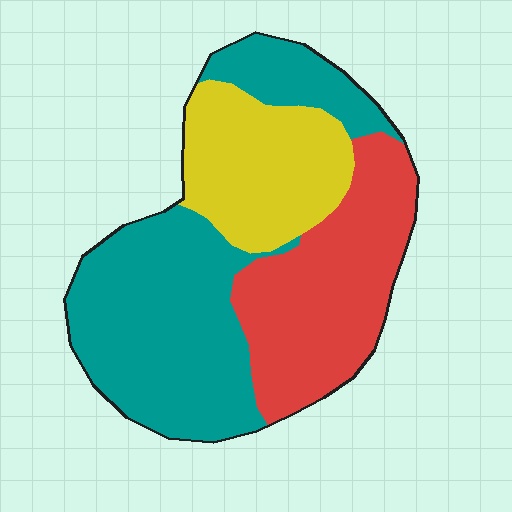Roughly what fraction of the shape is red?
Red takes up about one third (1/3) of the shape.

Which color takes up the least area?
Yellow, at roughly 25%.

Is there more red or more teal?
Teal.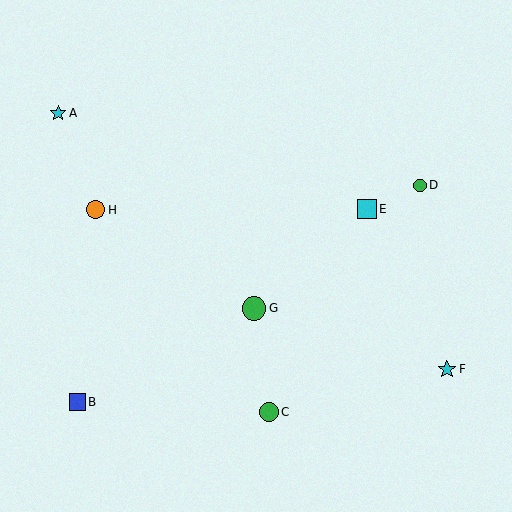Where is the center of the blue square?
The center of the blue square is at (77, 402).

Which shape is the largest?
The green circle (labeled G) is the largest.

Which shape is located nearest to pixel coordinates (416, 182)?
The green circle (labeled D) at (420, 185) is nearest to that location.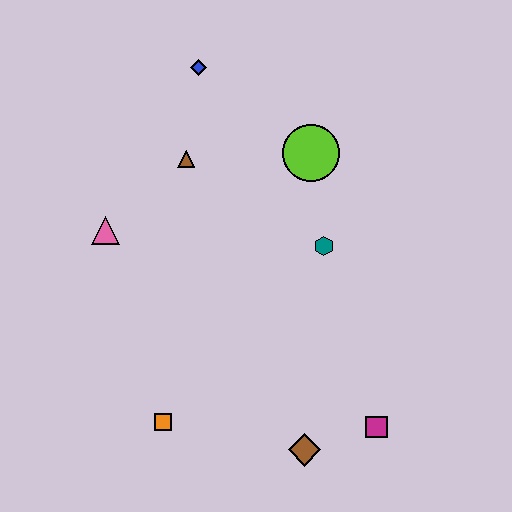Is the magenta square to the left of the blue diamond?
No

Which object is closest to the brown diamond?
The magenta square is closest to the brown diamond.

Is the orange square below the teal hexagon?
Yes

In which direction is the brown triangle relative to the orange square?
The brown triangle is above the orange square.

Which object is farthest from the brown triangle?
The magenta square is farthest from the brown triangle.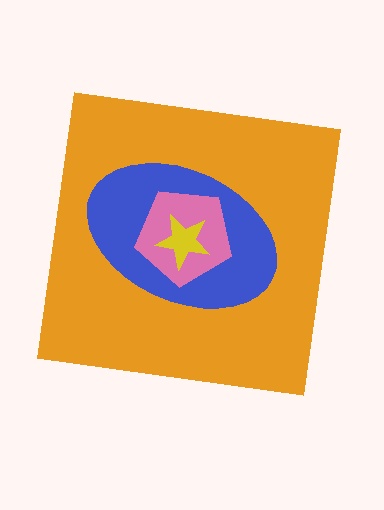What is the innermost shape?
The yellow star.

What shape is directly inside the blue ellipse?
The pink pentagon.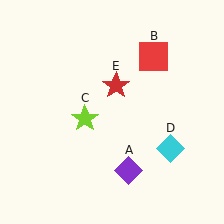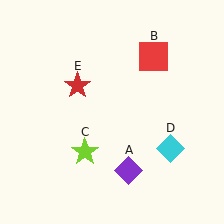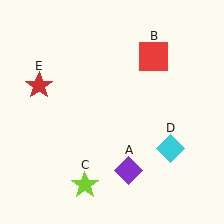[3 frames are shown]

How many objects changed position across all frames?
2 objects changed position: lime star (object C), red star (object E).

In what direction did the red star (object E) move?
The red star (object E) moved left.